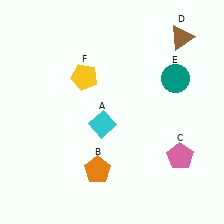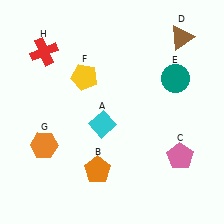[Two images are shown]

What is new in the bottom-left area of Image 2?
An orange hexagon (G) was added in the bottom-left area of Image 2.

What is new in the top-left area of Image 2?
A red cross (H) was added in the top-left area of Image 2.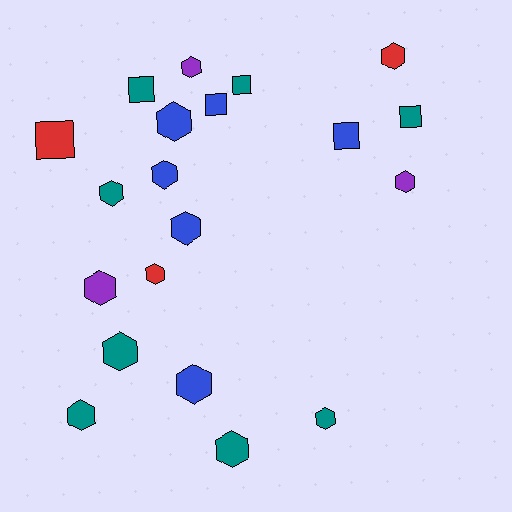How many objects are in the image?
There are 20 objects.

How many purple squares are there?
There are no purple squares.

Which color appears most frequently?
Teal, with 8 objects.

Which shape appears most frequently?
Hexagon, with 14 objects.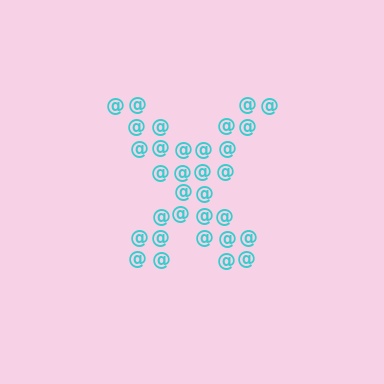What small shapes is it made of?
It is made of small at signs.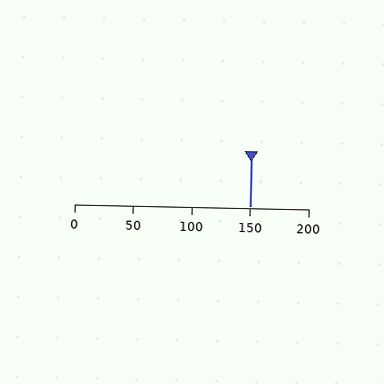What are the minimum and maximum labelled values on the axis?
The axis runs from 0 to 200.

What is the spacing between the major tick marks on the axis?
The major ticks are spaced 50 apart.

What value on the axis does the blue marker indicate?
The marker indicates approximately 150.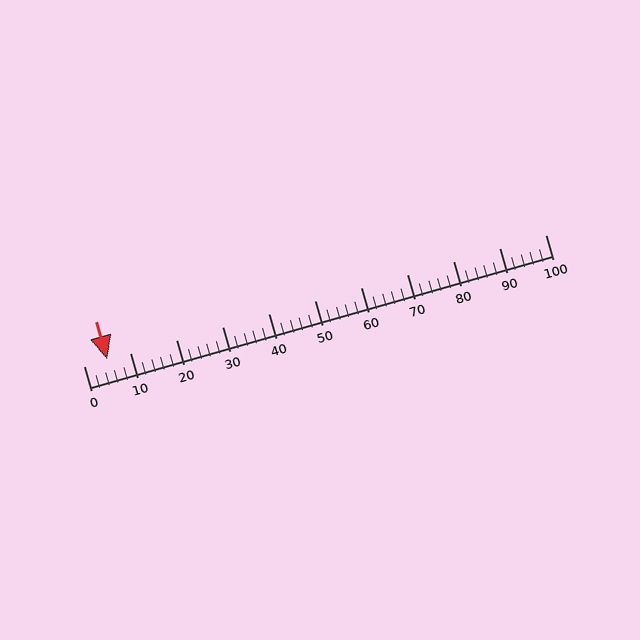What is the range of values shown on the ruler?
The ruler shows values from 0 to 100.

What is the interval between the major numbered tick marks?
The major tick marks are spaced 10 units apart.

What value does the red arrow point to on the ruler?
The red arrow points to approximately 5.